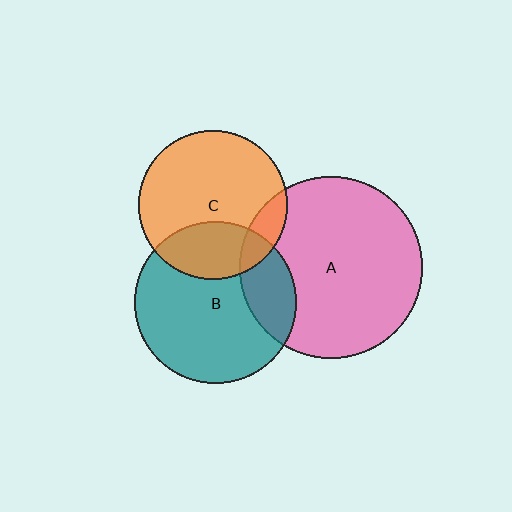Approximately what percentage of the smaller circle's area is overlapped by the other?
Approximately 20%.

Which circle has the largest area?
Circle A (pink).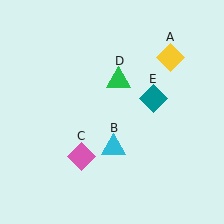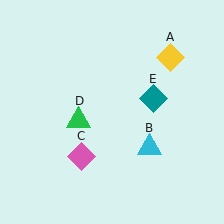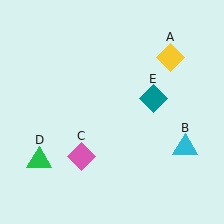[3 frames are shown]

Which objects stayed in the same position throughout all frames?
Yellow diamond (object A) and pink diamond (object C) and teal diamond (object E) remained stationary.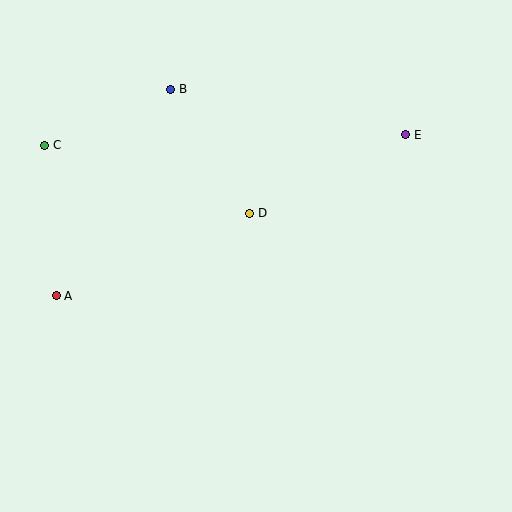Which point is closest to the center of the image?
Point D at (250, 213) is closest to the center.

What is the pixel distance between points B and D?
The distance between B and D is 147 pixels.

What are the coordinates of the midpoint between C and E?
The midpoint between C and E is at (225, 140).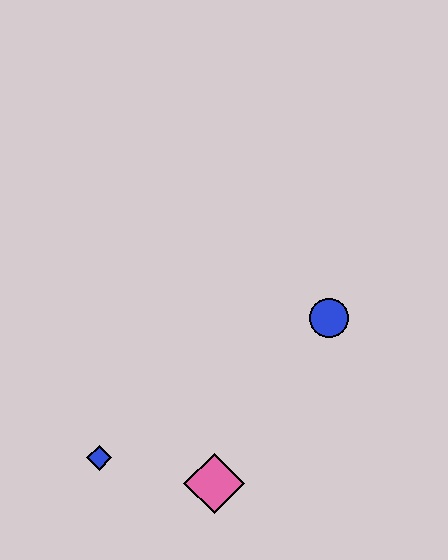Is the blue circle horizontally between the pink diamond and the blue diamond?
No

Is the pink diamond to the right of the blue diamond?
Yes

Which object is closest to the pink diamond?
The blue diamond is closest to the pink diamond.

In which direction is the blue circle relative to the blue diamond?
The blue circle is to the right of the blue diamond.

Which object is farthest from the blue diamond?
The blue circle is farthest from the blue diamond.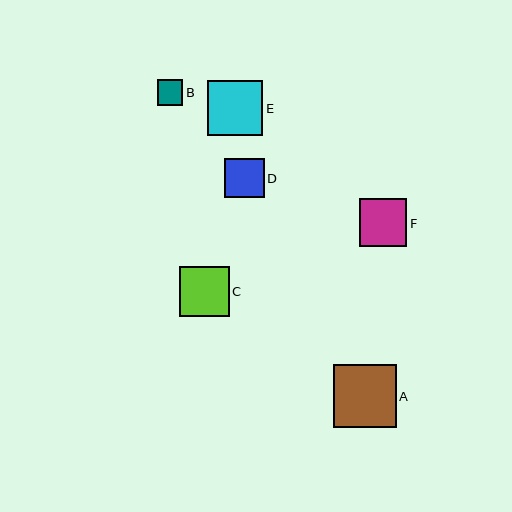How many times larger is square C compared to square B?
Square C is approximately 2.0 times the size of square B.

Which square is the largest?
Square A is the largest with a size of approximately 63 pixels.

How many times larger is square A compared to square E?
Square A is approximately 1.1 times the size of square E.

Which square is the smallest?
Square B is the smallest with a size of approximately 25 pixels.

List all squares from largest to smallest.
From largest to smallest: A, E, C, F, D, B.